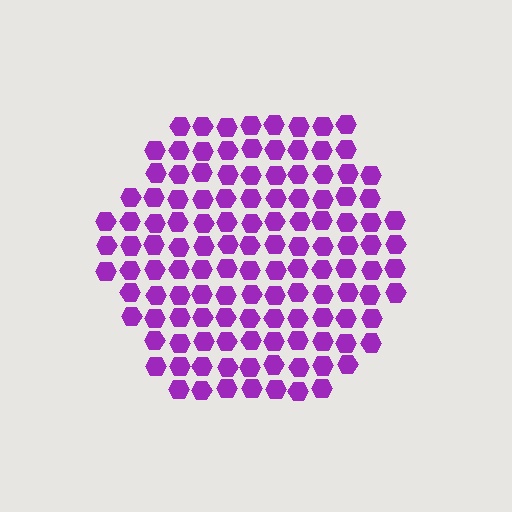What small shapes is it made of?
It is made of small hexagons.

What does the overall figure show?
The overall figure shows a hexagon.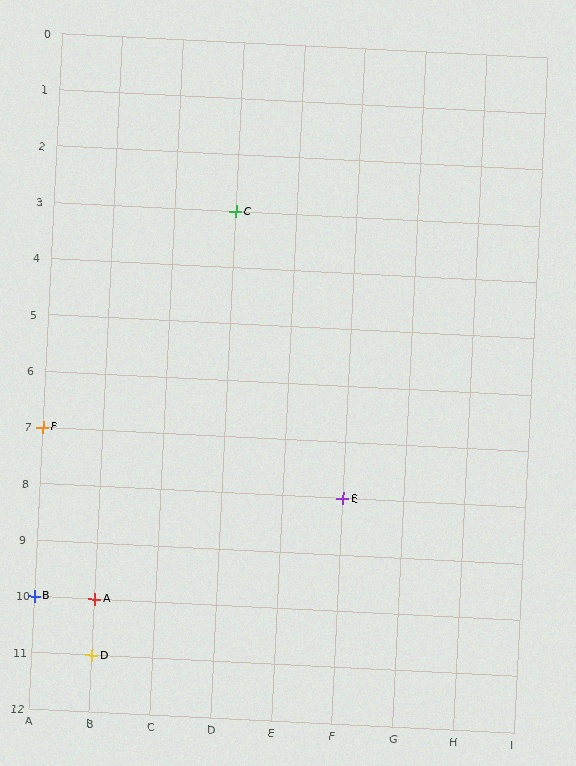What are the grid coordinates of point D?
Point D is at grid coordinates (B, 11).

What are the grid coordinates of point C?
Point C is at grid coordinates (D, 3).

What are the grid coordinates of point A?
Point A is at grid coordinates (B, 10).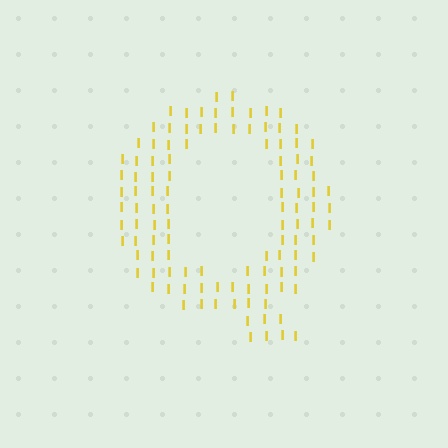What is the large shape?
The large shape is the letter Q.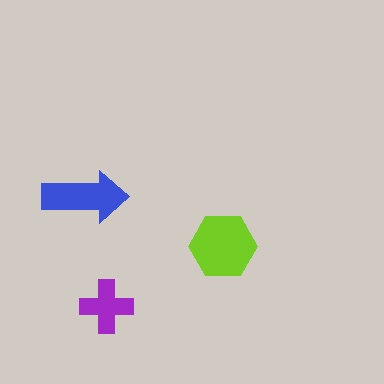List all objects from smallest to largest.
The purple cross, the blue arrow, the lime hexagon.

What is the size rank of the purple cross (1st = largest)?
3rd.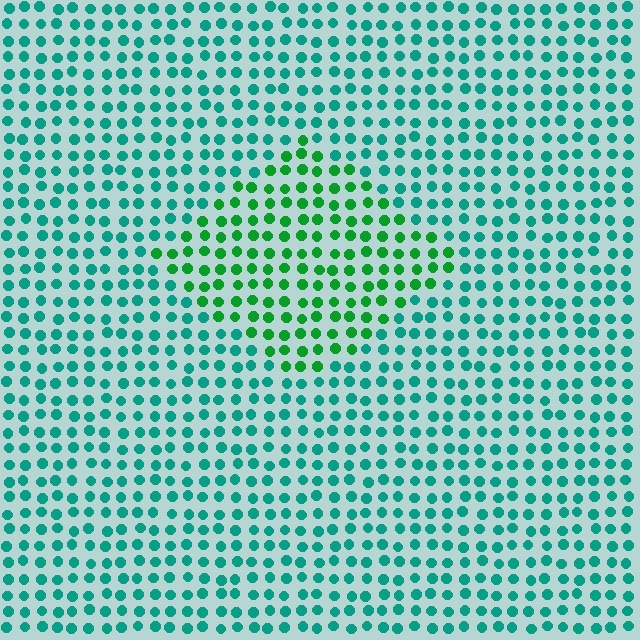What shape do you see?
I see a diamond.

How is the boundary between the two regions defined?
The boundary is defined purely by a slight shift in hue (about 38 degrees). Spacing, size, and orientation are identical on both sides.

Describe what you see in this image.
The image is filled with small teal elements in a uniform arrangement. A diamond-shaped region is visible where the elements are tinted to a slightly different hue, forming a subtle color boundary.